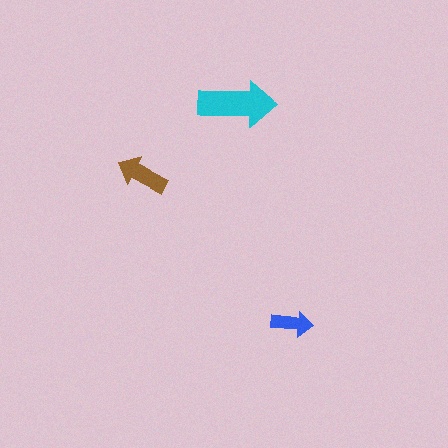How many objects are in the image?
There are 3 objects in the image.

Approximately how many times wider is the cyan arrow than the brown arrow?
About 1.5 times wider.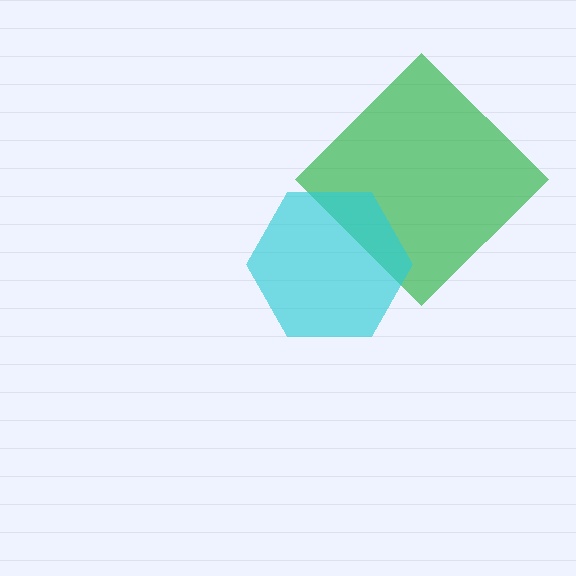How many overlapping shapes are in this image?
There are 2 overlapping shapes in the image.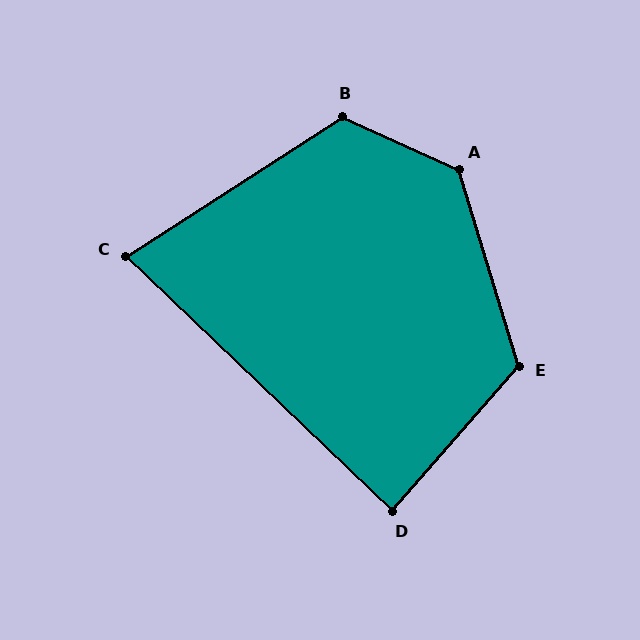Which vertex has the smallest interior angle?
C, at approximately 76 degrees.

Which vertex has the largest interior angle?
A, at approximately 132 degrees.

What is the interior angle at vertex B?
Approximately 123 degrees (obtuse).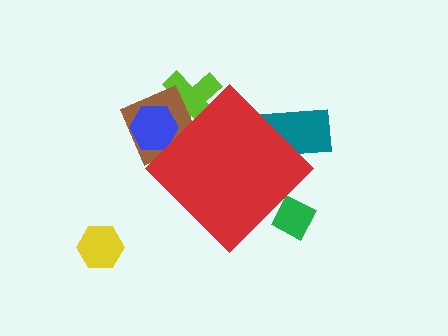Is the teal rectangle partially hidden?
Yes, the teal rectangle is partially hidden behind the red diamond.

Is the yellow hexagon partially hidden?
No, the yellow hexagon is fully visible.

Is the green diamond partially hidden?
Yes, the green diamond is partially hidden behind the red diamond.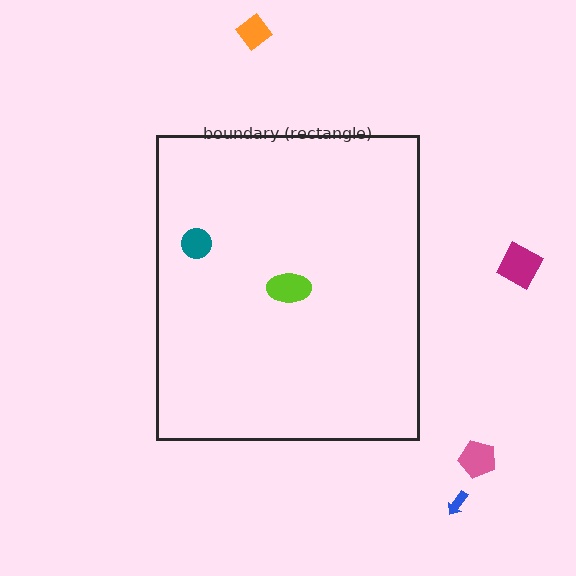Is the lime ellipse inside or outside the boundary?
Inside.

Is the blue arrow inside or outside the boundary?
Outside.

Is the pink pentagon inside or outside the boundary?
Outside.